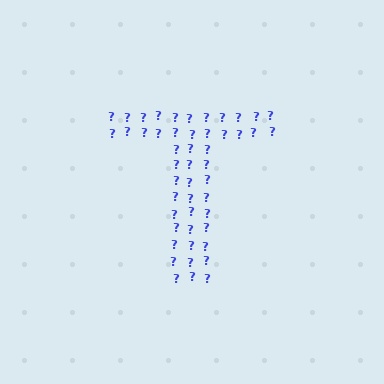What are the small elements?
The small elements are question marks.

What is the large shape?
The large shape is the letter T.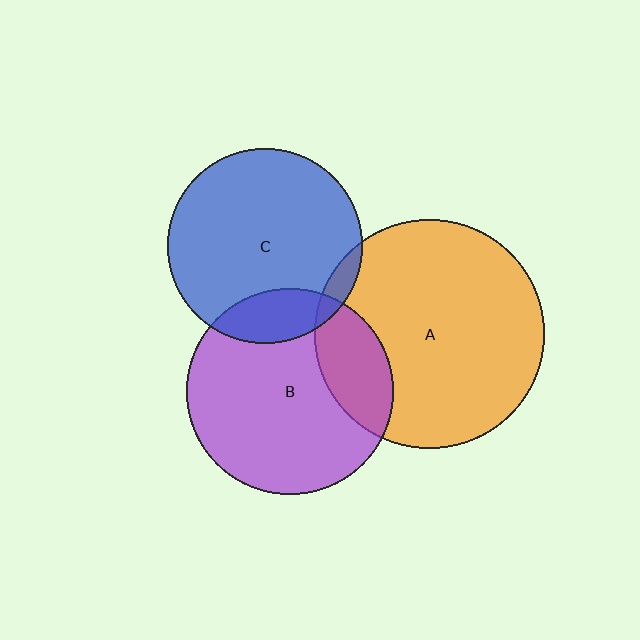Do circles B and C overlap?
Yes.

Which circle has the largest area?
Circle A (orange).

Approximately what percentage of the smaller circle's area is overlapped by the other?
Approximately 15%.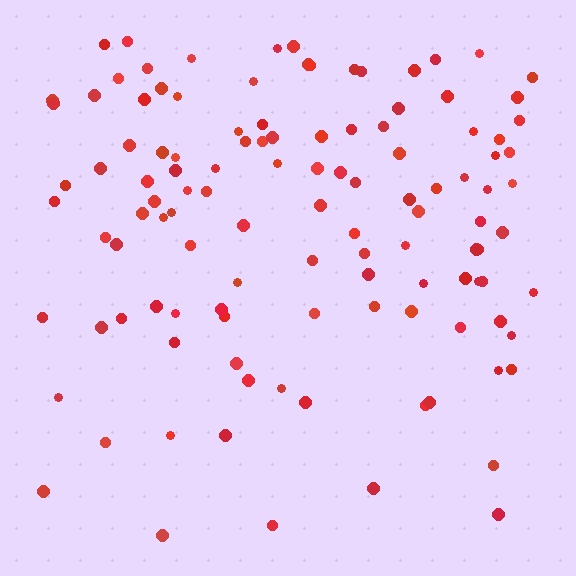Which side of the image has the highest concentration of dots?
The top.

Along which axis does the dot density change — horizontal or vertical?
Vertical.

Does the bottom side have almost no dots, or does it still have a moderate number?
Still a moderate number, just noticeably fewer than the top.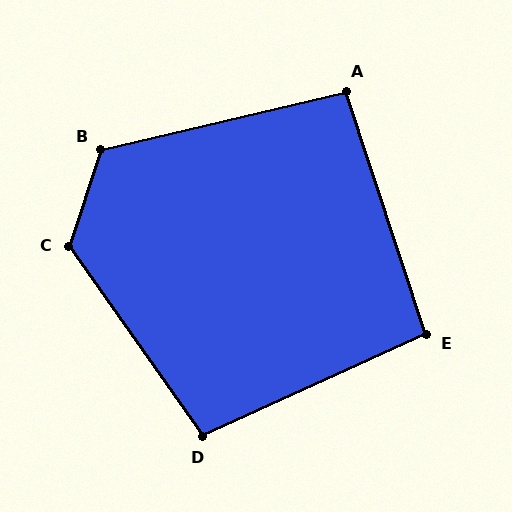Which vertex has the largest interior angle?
C, at approximately 126 degrees.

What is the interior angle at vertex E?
Approximately 96 degrees (obtuse).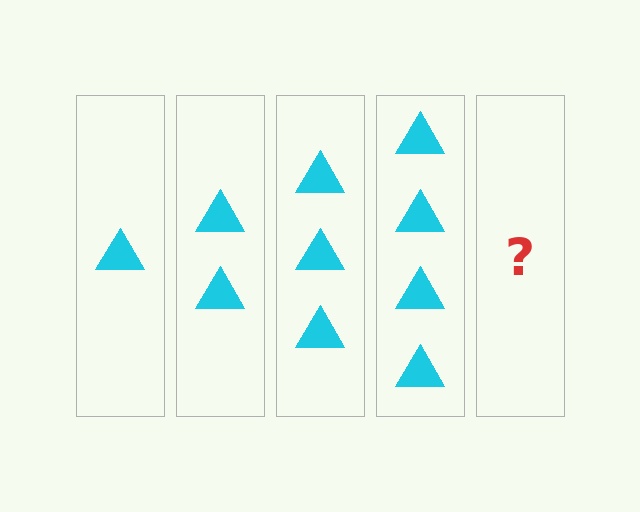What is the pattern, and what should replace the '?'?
The pattern is that each step adds one more triangle. The '?' should be 5 triangles.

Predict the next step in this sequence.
The next step is 5 triangles.